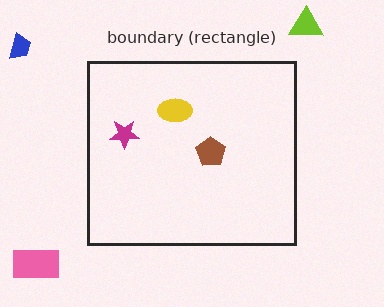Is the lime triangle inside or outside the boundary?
Outside.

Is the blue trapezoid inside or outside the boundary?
Outside.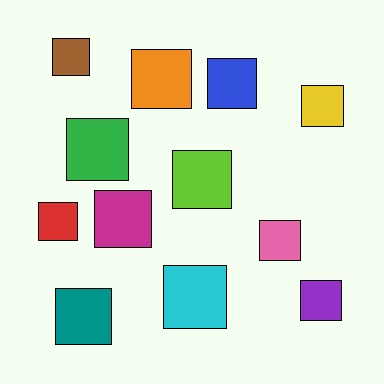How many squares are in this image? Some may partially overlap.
There are 12 squares.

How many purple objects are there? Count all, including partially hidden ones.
There is 1 purple object.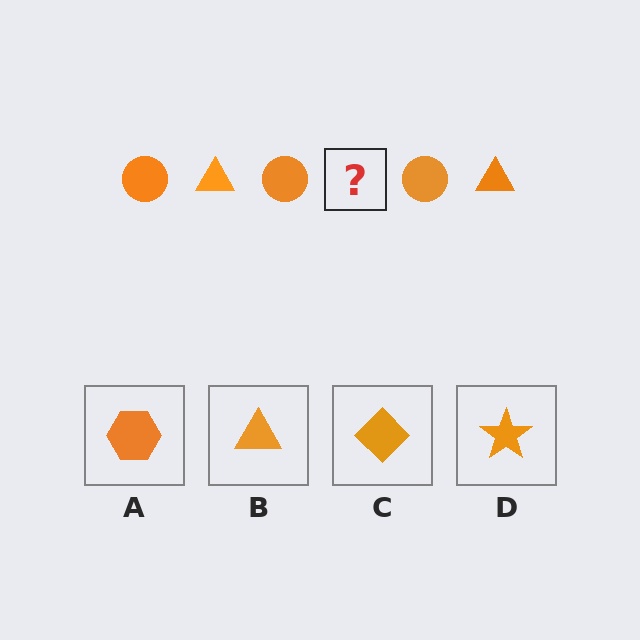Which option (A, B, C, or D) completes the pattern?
B.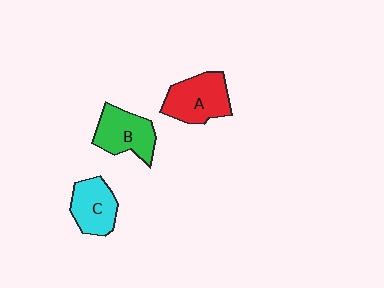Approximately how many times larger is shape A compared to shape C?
Approximately 1.2 times.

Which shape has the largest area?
Shape A (red).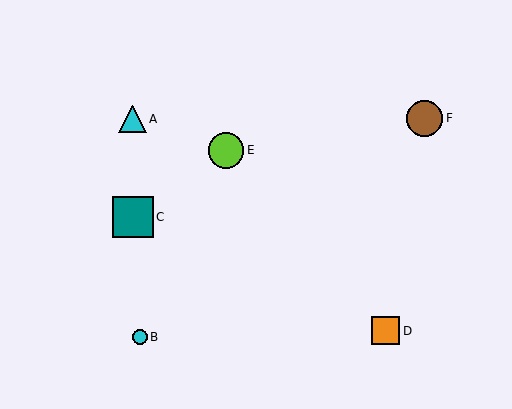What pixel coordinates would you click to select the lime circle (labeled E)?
Click at (226, 150) to select the lime circle E.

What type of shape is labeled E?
Shape E is a lime circle.